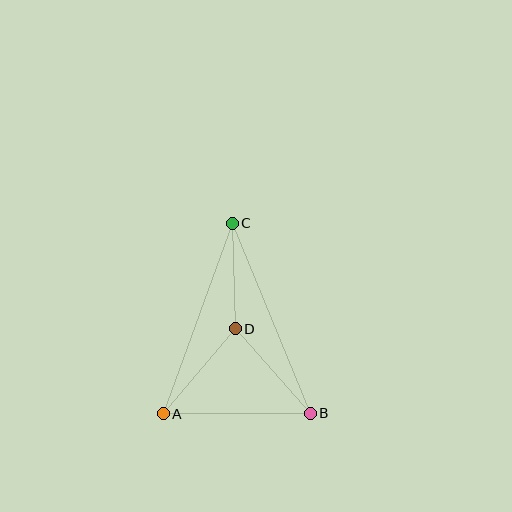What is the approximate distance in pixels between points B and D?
The distance between B and D is approximately 113 pixels.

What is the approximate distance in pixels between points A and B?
The distance between A and B is approximately 147 pixels.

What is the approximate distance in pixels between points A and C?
The distance between A and C is approximately 202 pixels.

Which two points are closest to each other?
Points C and D are closest to each other.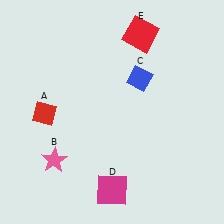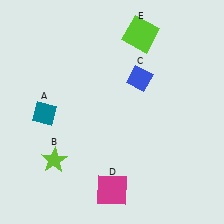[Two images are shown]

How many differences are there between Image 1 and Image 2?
There are 3 differences between the two images.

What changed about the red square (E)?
In Image 1, E is red. In Image 2, it changed to lime.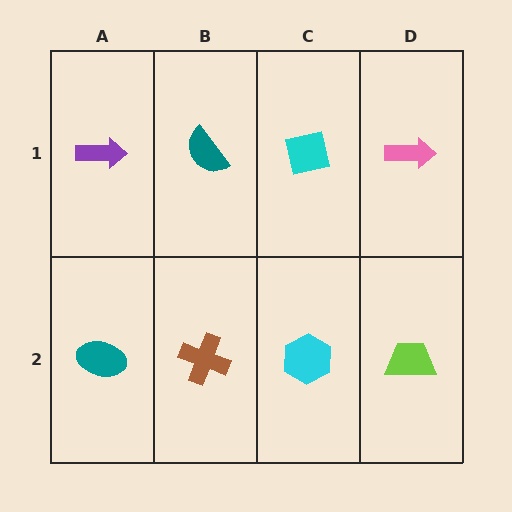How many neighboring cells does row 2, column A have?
2.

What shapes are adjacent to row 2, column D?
A pink arrow (row 1, column D), a cyan hexagon (row 2, column C).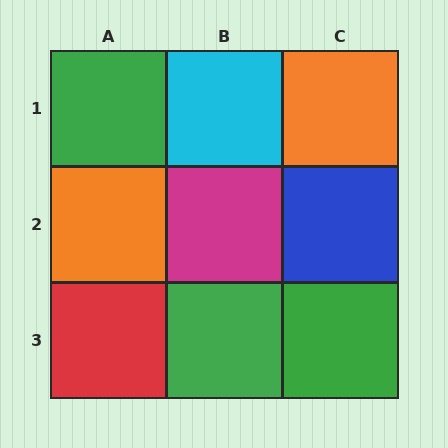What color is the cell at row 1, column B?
Cyan.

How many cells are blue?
1 cell is blue.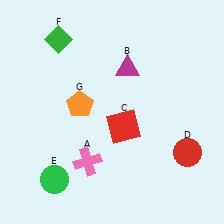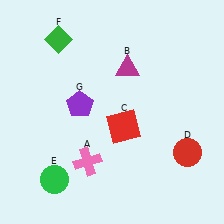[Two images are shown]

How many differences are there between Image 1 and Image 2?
There is 1 difference between the two images.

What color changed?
The pentagon (G) changed from orange in Image 1 to purple in Image 2.